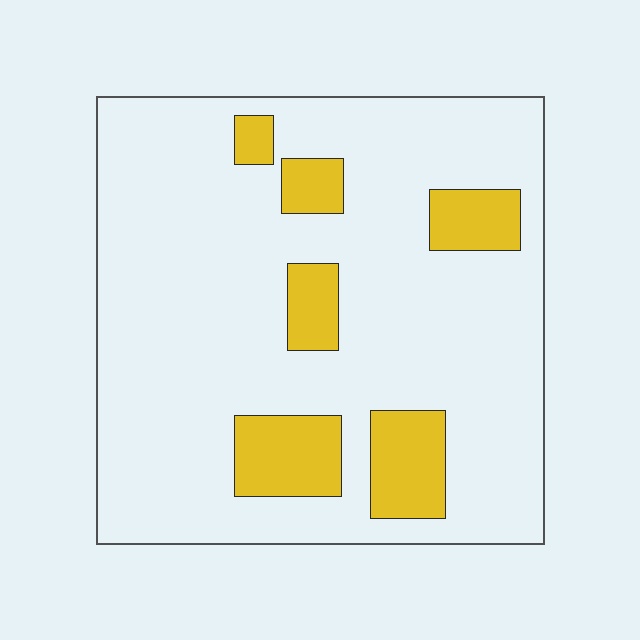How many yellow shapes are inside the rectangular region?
6.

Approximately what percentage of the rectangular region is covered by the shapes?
Approximately 15%.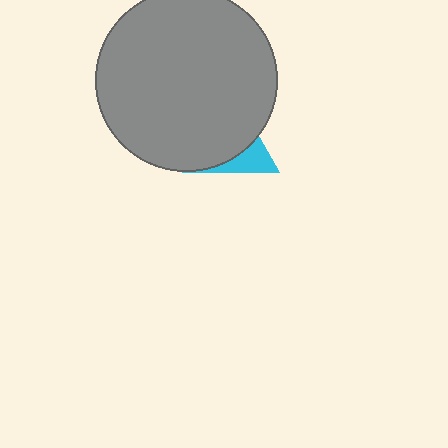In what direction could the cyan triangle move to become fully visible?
The cyan triangle could move toward the lower-right. That would shift it out from behind the gray circle entirely.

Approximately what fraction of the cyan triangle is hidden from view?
Roughly 69% of the cyan triangle is hidden behind the gray circle.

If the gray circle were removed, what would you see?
You would see the complete cyan triangle.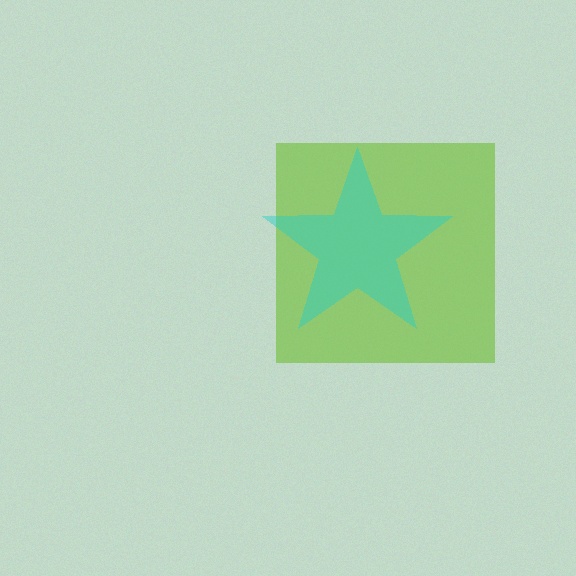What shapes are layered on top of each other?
The layered shapes are: a lime square, a cyan star.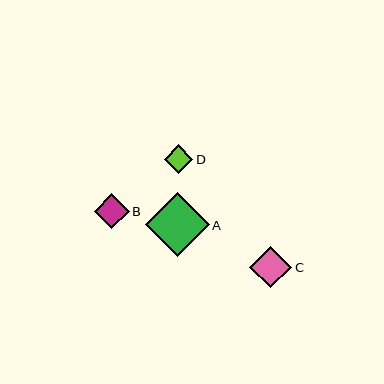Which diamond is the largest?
Diamond A is the largest with a size of approximately 64 pixels.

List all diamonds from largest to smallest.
From largest to smallest: A, C, B, D.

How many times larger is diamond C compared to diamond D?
Diamond C is approximately 1.5 times the size of diamond D.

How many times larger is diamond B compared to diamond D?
Diamond B is approximately 1.2 times the size of diamond D.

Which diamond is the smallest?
Diamond D is the smallest with a size of approximately 29 pixels.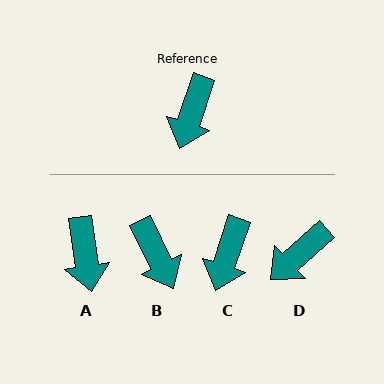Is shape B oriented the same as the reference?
No, it is off by about 45 degrees.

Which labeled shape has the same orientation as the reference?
C.